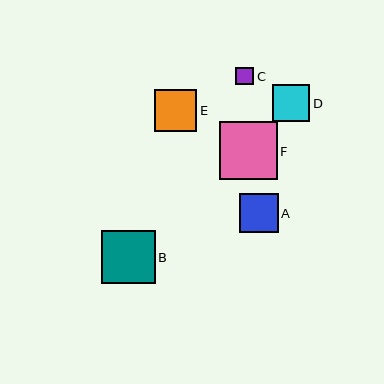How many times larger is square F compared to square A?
Square F is approximately 1.5 times the size of square A.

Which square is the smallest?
Square C is the smallest with a size of approximately 18 pixels.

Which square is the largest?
Square F is the largest with a size of approximately 57 pixels.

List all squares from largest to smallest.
From largest to smallest: F, B, E, A, D, C.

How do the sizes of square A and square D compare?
Square A and square D are approximately the same size.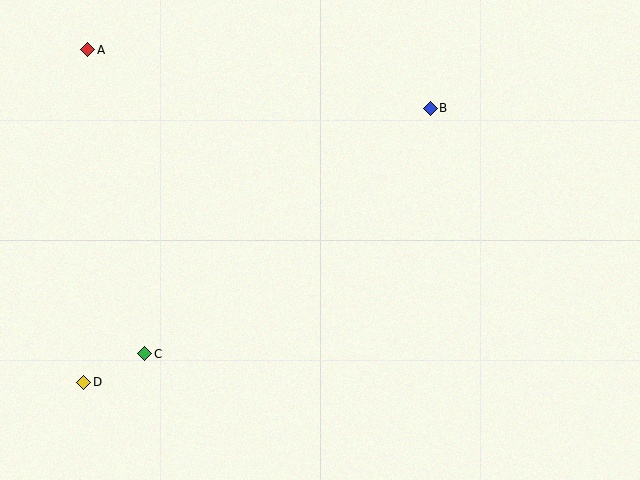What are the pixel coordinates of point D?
Point D is at (84, 382).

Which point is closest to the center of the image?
Point B at (430, 108) is closest to the center.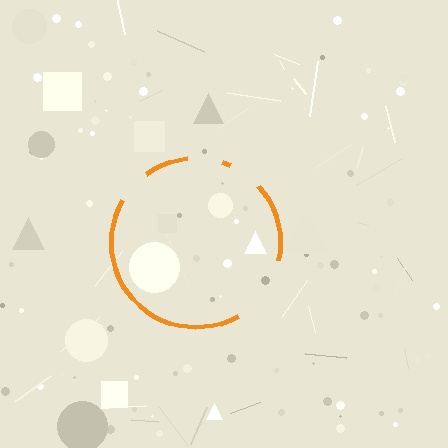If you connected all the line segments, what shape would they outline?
They would outline a circle.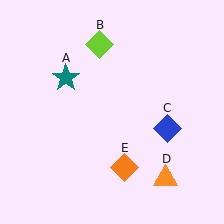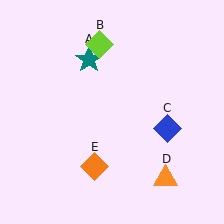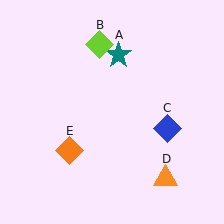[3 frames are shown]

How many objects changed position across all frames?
2 objects changed position: teal star (object A), orange diamond (object E).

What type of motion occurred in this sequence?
The teal star (object A), orange diamond (object E) rotated clockwise around the center of the scene.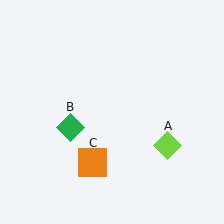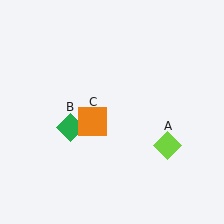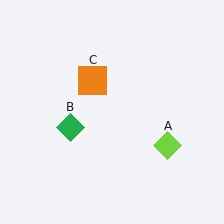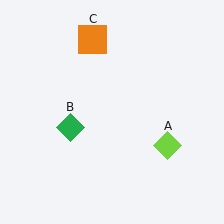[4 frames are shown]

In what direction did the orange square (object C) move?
The orange square (object C) moved up.